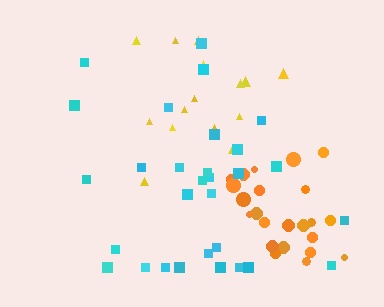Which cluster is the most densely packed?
Orange.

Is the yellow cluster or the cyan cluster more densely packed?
Yellow.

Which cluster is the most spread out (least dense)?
Cyan.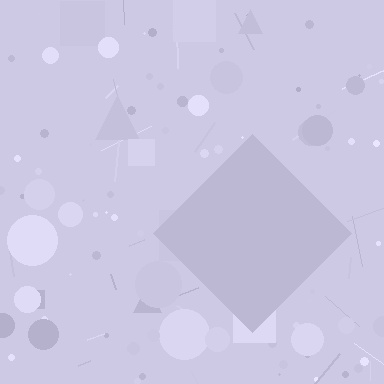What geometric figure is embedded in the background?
A diamond is embedded in the background.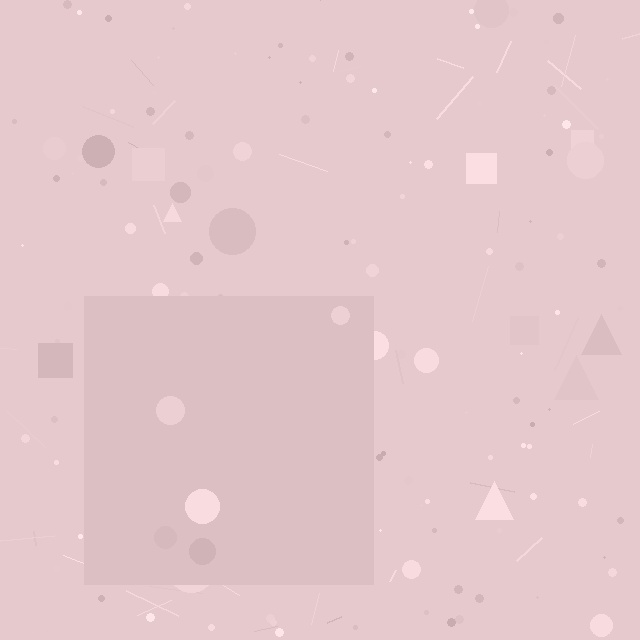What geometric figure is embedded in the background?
A square is embedded in the background.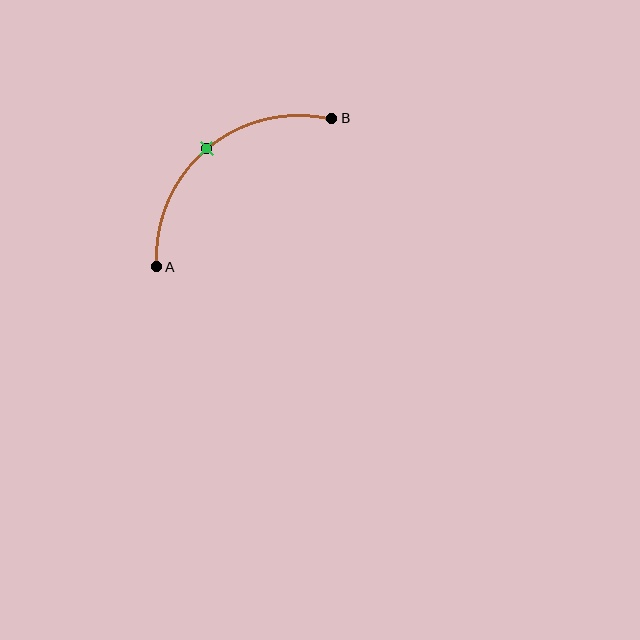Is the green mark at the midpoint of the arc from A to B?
Yes. The green mark lies on the arc at equal arc-length from both A and B — it is the arc midpoint.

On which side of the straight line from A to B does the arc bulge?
The arc bulges above and to the left of the straight line connecting A and B.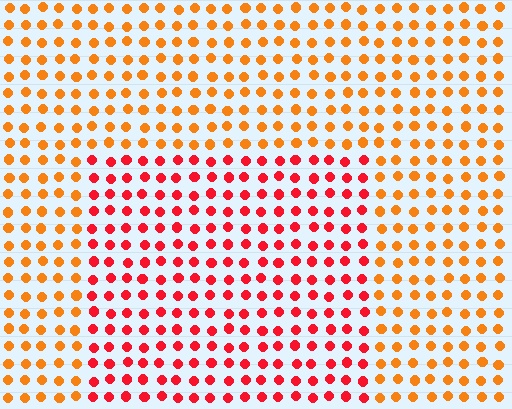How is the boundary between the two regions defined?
The boundary is defined purely by a slight shift in hue (about 36 degrees). Spacing, size, and orientation are identical on both sides.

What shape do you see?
I see a rectangle.